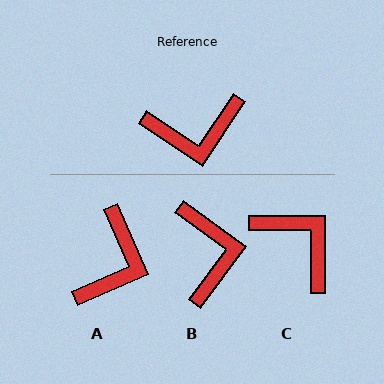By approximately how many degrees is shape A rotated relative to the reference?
Approximately 57 degrees counter-clockwise.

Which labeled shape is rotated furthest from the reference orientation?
C, about 124 degrees away.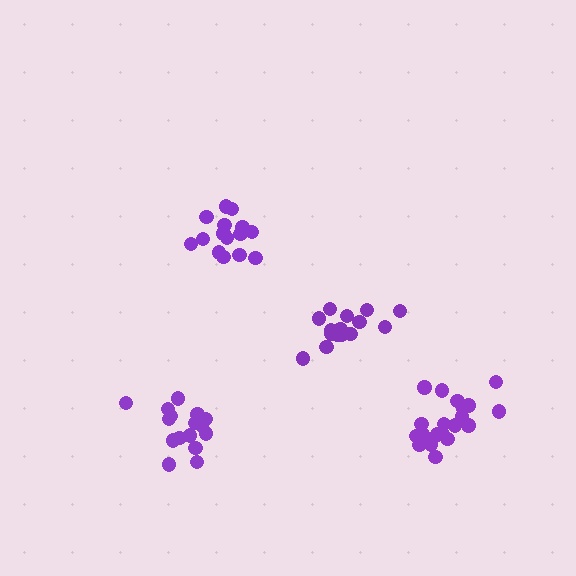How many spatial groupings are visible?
There are 4 spatial groupings.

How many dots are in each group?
Group 1: 20 dots, Group 2: 15 dots, Group 3: 15 dots, Group 4: 16 dots (66 total).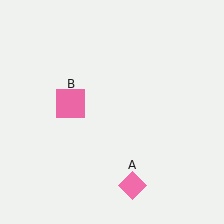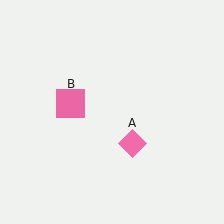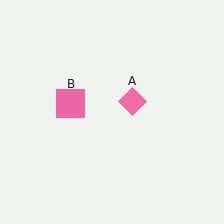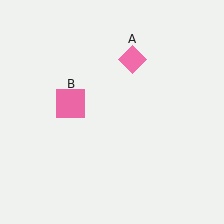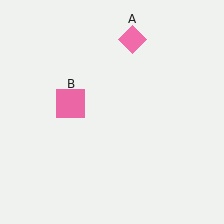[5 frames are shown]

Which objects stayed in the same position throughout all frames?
Pink square (object B) remained stationary.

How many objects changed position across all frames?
1 object changed position: pink diamond (object A).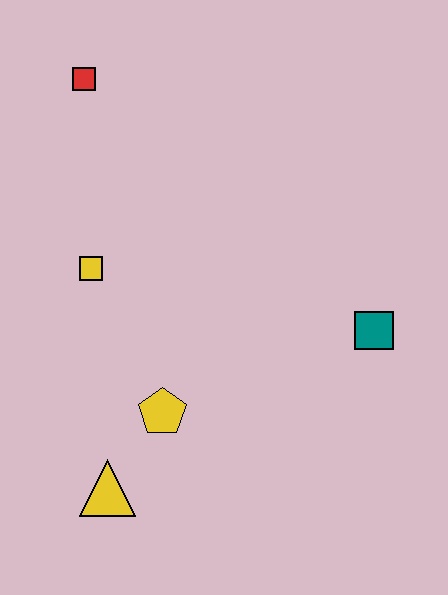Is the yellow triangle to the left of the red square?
No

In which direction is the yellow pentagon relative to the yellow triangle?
The yellow pentagon is above the yellow triangle.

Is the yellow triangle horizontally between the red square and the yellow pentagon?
Yes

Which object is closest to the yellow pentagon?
The yellow triangle is closest to the yellow pentagon.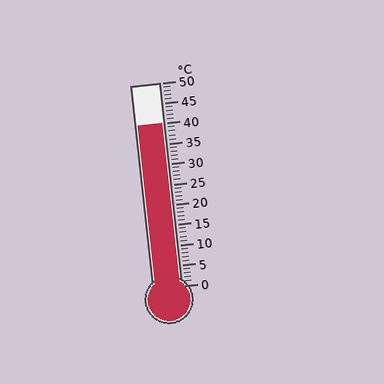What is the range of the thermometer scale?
The thermometer scale ranges from 0°C to 50°C.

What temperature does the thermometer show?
The thermometer shows approximately 40°C.